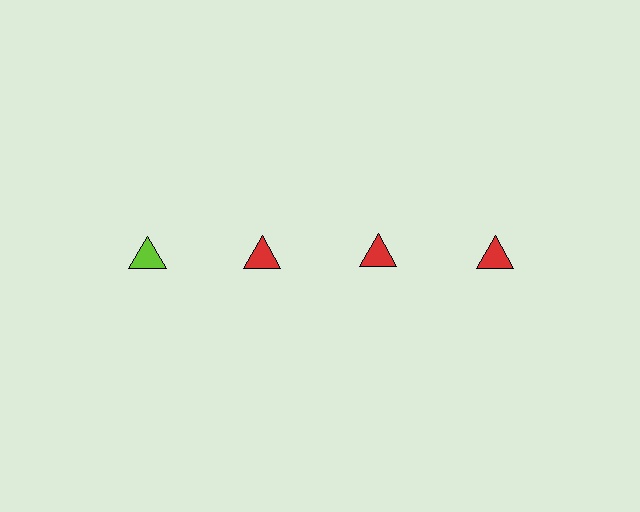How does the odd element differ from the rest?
It has a different color: lime instead of red.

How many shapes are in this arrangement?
There are 4 shapes arranged in a grid pattern.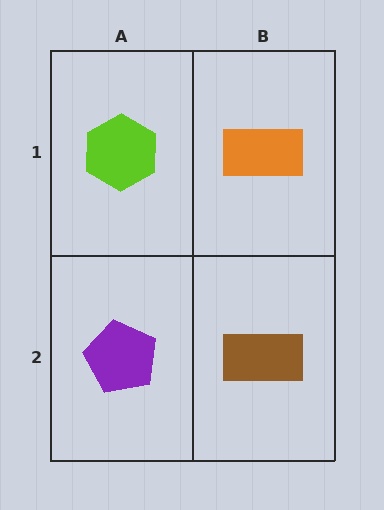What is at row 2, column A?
A purple pentagon.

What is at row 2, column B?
A brown rectangle.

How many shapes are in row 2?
2 shapes.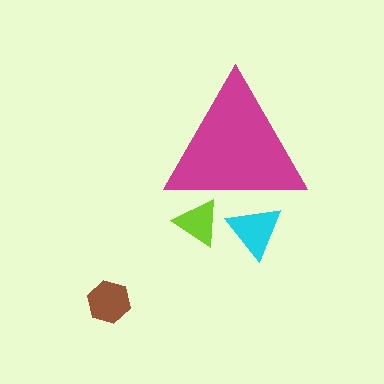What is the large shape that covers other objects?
A magenta triangle.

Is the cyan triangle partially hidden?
Yes, the cyan triangle is partially hidden behind the magenta triangle.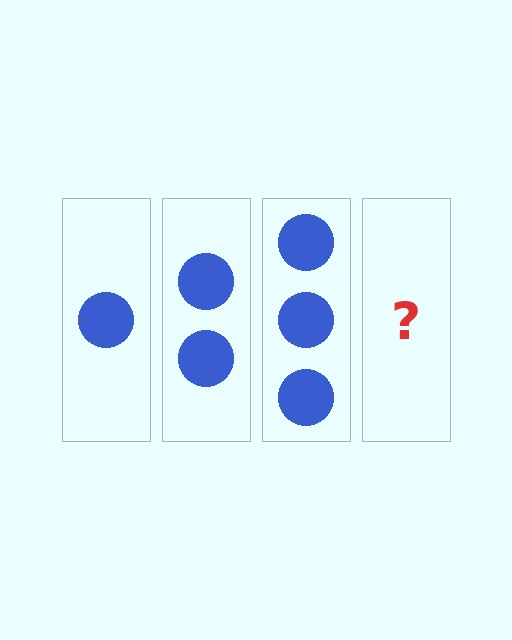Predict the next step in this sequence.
The next step is 4 circles.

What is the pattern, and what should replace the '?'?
The pattern is that each step adds one more circle. The '?' should be 4 circles.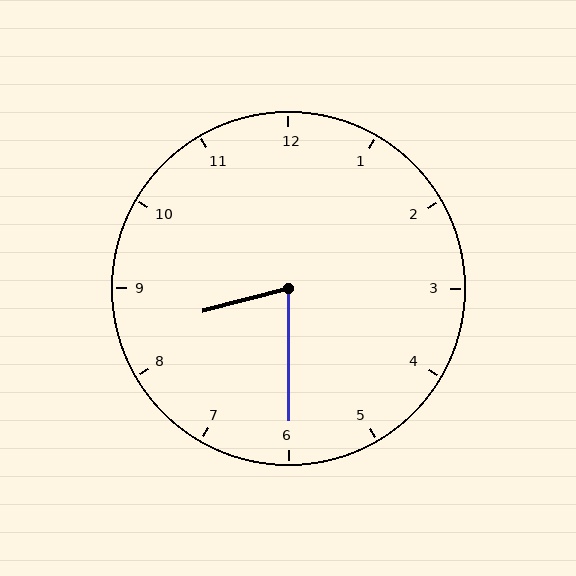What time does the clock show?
8:30.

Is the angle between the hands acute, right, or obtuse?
It is acute.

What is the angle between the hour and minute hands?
Approximately 75 degrees.